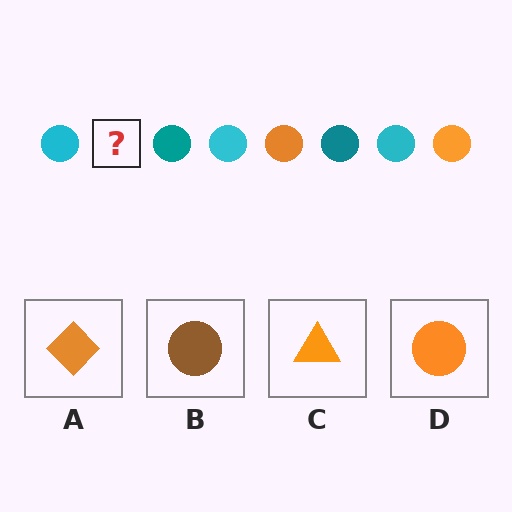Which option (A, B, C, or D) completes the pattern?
D.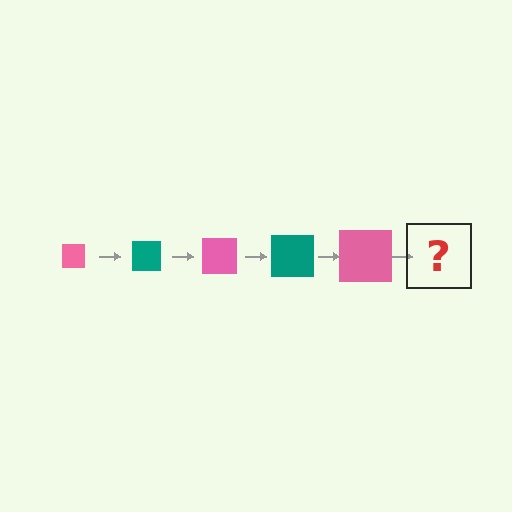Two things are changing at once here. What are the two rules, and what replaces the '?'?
The two rules are that the square grows larger each step and the color cycles through pink and teal. The '?' should be a teal square, larger than the previous one.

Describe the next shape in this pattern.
It should be a teal square, larger than the previous one.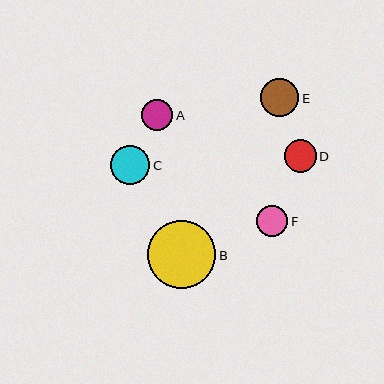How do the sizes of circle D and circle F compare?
Circle D and circle F are approximately the same size.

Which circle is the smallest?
Circle F is the smallest with a size of approximately 31 pixels.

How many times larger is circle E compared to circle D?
Circle E is approximately 1.2 times the size of circle D.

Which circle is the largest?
Circle B is the largest with a size of approximately 68 pixels.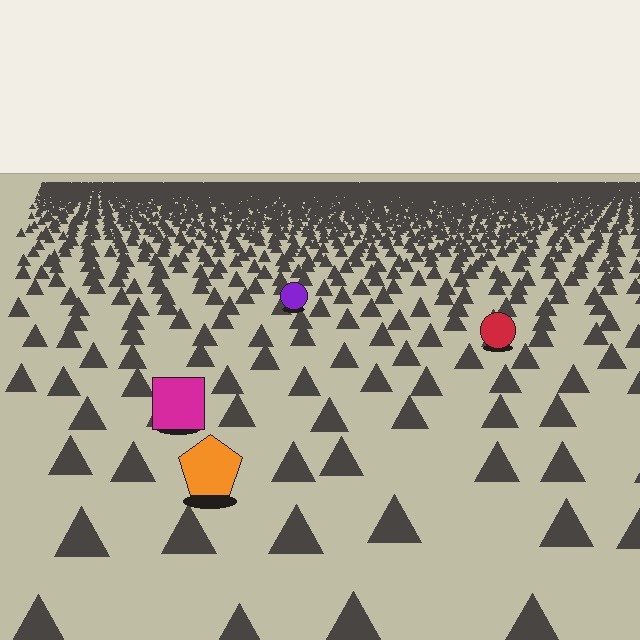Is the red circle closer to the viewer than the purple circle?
Yes. The red circle is closer — you can tell from the texture gradient: the ground texture is coarser near it.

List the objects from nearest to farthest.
From nearest to farthest: the orange pentagon, the magenta square, the red circle, the purple circle.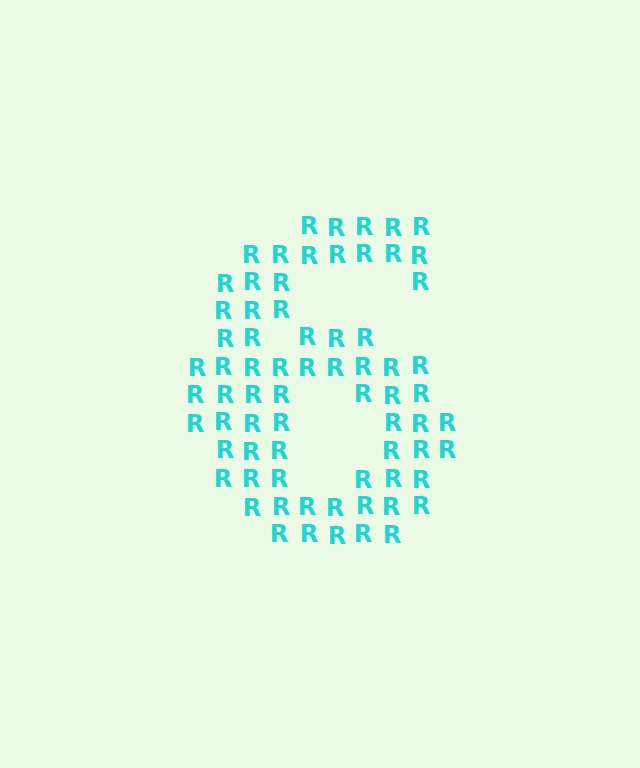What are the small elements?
The small elements are letter R's.